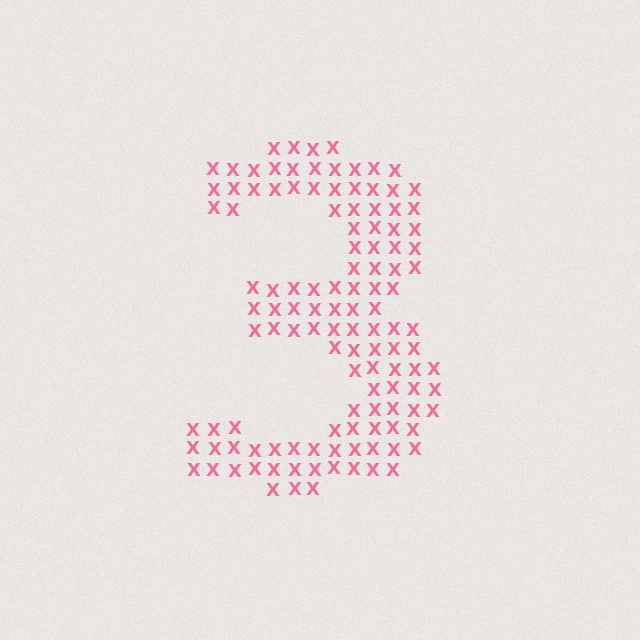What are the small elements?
The small elements are letter X's.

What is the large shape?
The large shape is the digit 3.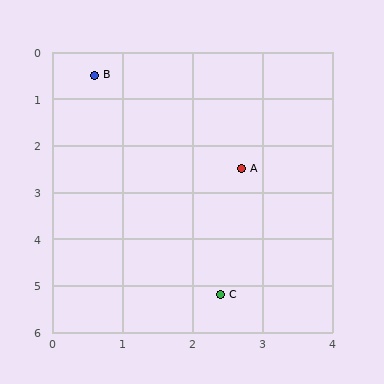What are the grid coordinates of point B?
Point B is at approximately (0.6, 0.5).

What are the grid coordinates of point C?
Point C is at approximately (2.4, 5.2).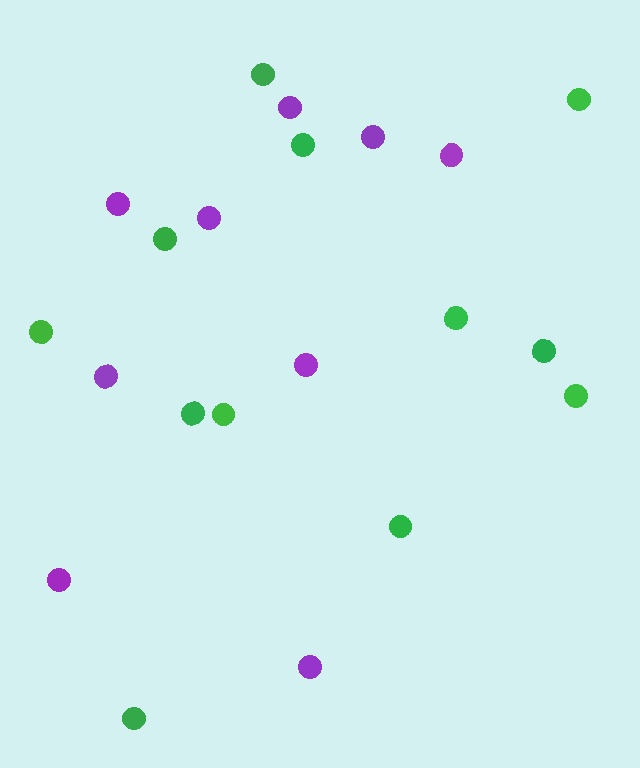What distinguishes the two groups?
There are 2 groups: one group of purple circles (9) and one group of green circles (12).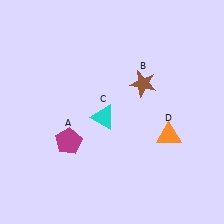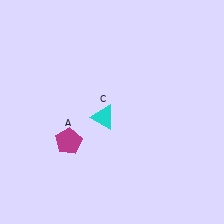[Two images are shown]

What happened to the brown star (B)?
The brown star (B) was removed in Image 2. It was in the top-right area of Image 1.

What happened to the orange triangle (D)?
The orange triangle (D) was removed in Image 2. It was in the bottom-right area of Image 1.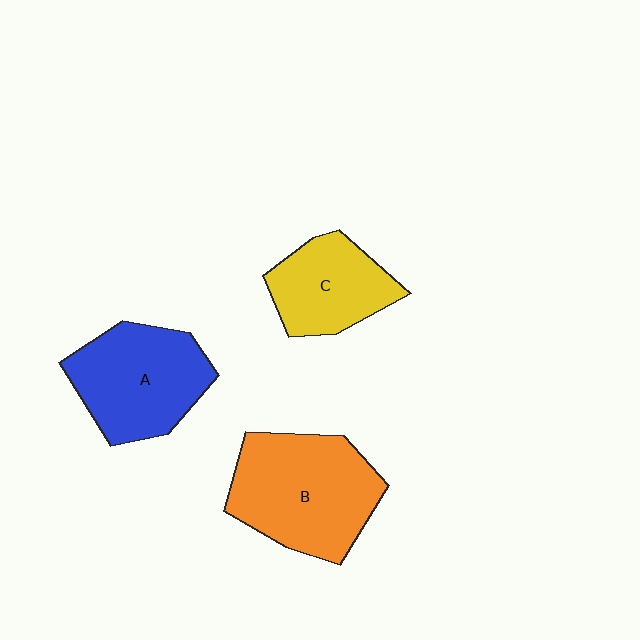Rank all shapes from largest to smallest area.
From largest to smallest: B (orange), A (blue), C (yellow).